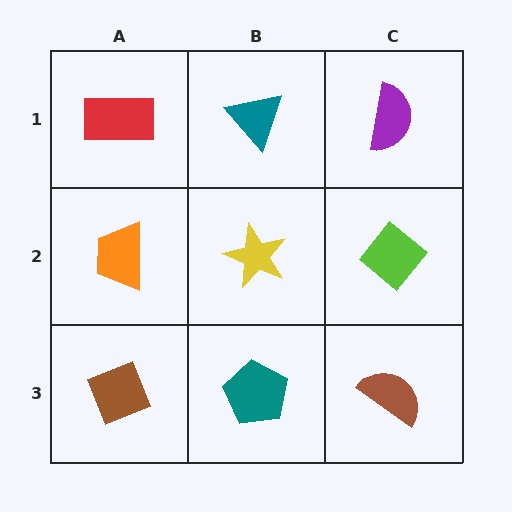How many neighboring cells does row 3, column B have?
3.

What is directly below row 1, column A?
An orange trapezoid.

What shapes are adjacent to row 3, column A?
An orange trapezoid (row 2, column A), a teal pentagon (row 3, column B).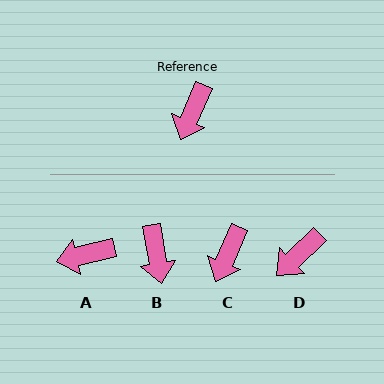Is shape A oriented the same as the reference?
No, it is off by about 53 degrees.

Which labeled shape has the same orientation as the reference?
C.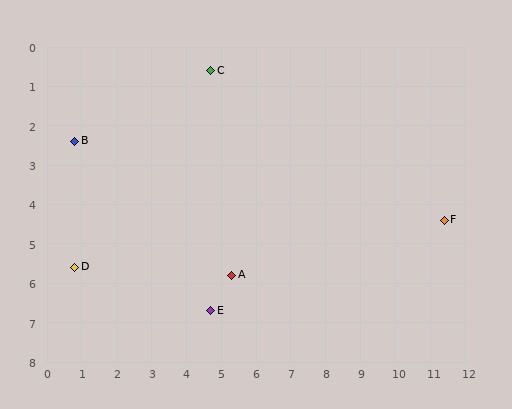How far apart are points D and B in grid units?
Points D and B are about 3.2 grid units apart.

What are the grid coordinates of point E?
Point E is at approximately (4.7, 6.7).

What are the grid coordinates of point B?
Point B is at approximately (0.8, 2.4).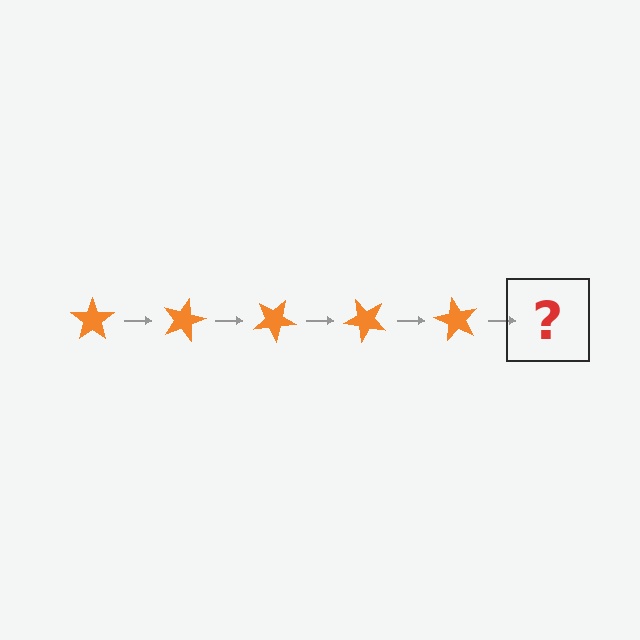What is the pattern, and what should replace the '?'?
The pattern is that the star rotates 15 degrees each step. The '?' should be an orange star rotated 75 degrees.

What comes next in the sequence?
The next element should be an orange star rotated 75 degrees.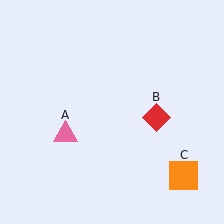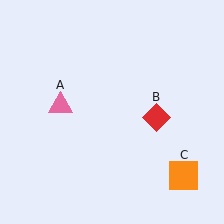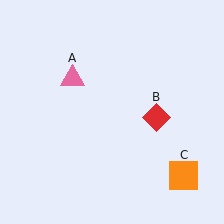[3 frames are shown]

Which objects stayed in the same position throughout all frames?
Red diamond (object B) and orange square (object C) remained stationary.